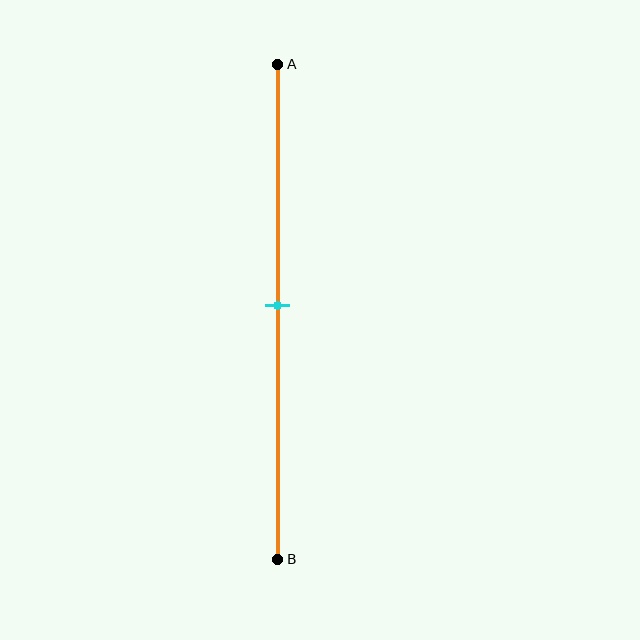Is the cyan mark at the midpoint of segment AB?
Yes, the mark is approximately at the midpoint.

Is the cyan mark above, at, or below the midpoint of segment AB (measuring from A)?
The cyan mark is approximately at the midpoint of segment AB.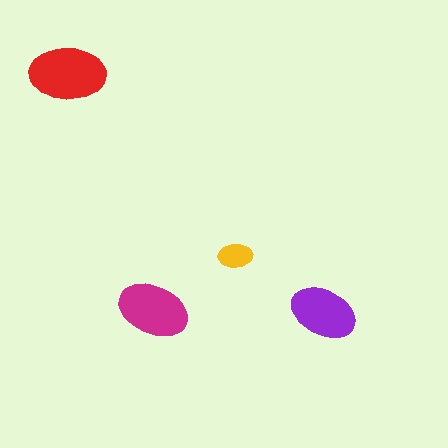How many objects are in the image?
There are 4 objects in the image.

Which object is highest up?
The red ellipse is topmost.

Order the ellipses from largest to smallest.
the red one, the magenta one, the purple one, the yellow one.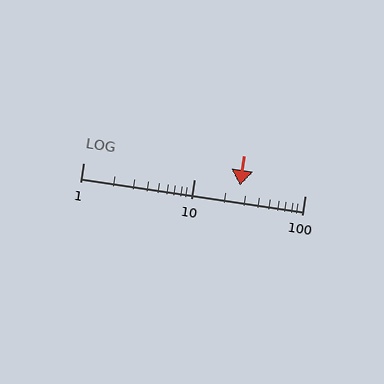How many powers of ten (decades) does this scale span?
The scale spans 2 decades, from 1 to 100.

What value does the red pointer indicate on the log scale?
The pointer indicates approximately 26.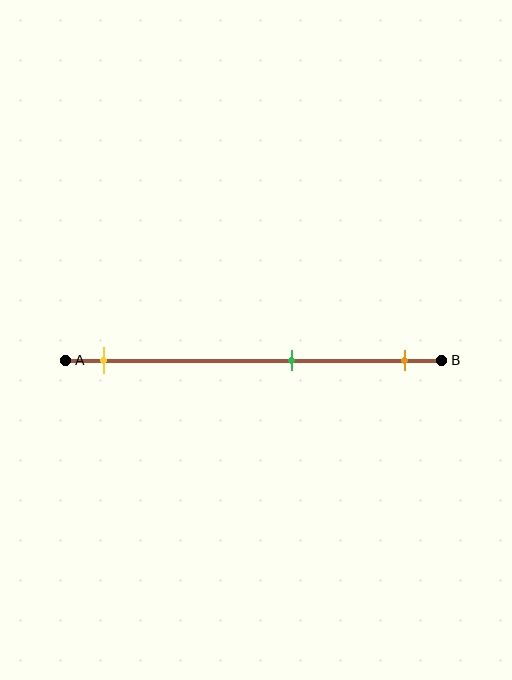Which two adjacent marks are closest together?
The green and orange marks are the closest adjacent pair.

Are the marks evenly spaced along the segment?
No, the marks are not evenly spaced.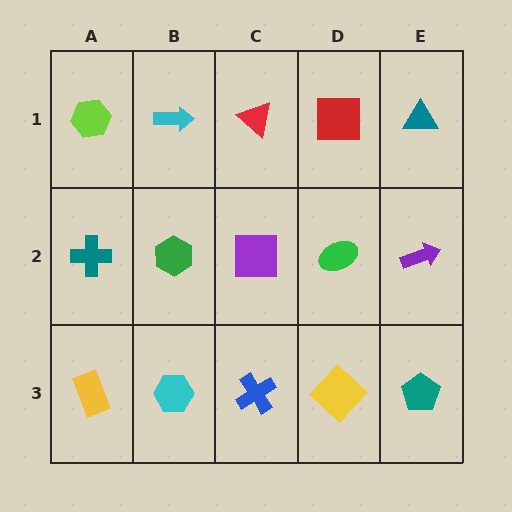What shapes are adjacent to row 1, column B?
A green hexagon (row 2, column B), a lime hexagon (row 1, column A), a red triangle (row 1, column C).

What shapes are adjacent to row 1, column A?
A teal cross (row 2, column A), a cyan arrow (row 1, column B).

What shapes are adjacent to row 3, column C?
A purple square (row 2, column C), a cyan hexagon (row 3, column B), a yellow diamond (row 3, column D).